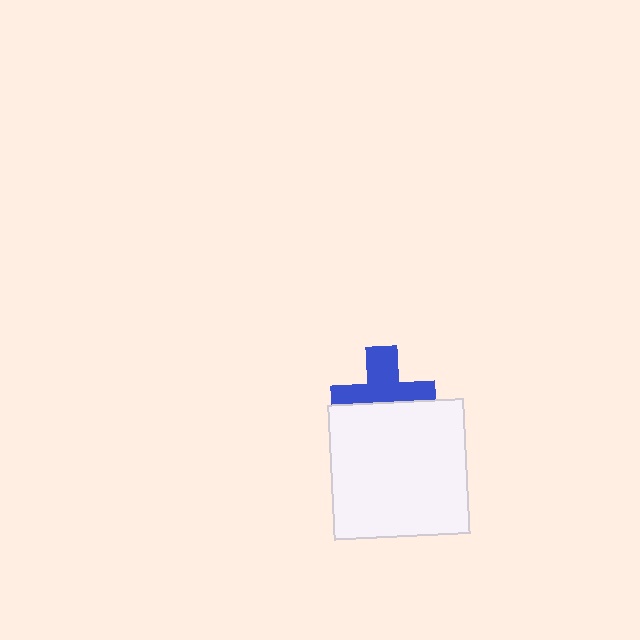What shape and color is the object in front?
The object in front is a white square.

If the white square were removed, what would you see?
You would see the complete blue cross.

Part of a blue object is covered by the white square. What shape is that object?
It is a cross.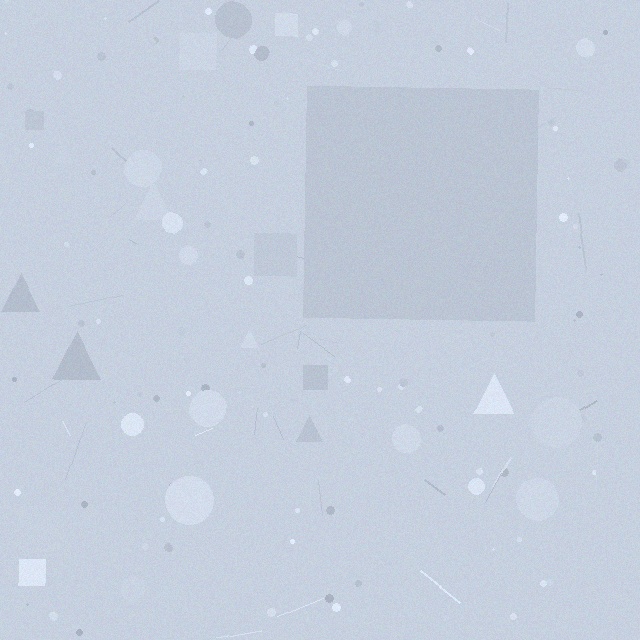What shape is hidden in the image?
A square is hidden in the image.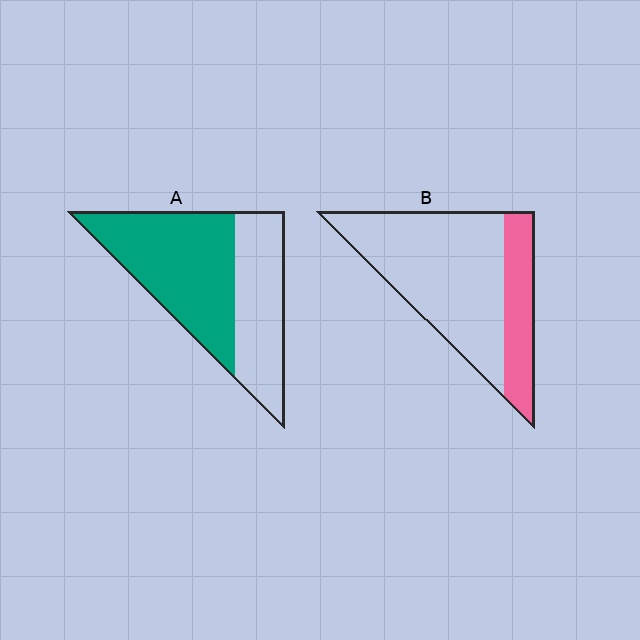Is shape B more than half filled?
No.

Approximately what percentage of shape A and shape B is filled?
A is approximately 60% and B is approximately 25%.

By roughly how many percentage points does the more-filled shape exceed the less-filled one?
By roughly 35 percentage points (A over B).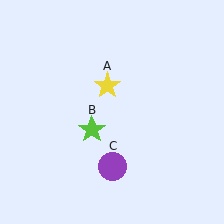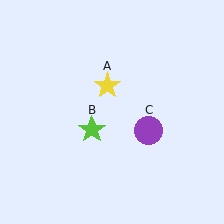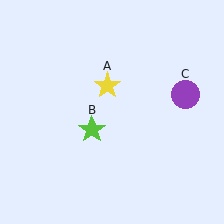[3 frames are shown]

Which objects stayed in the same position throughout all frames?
Yellow star (object A) and lime star (object B) remained stationary.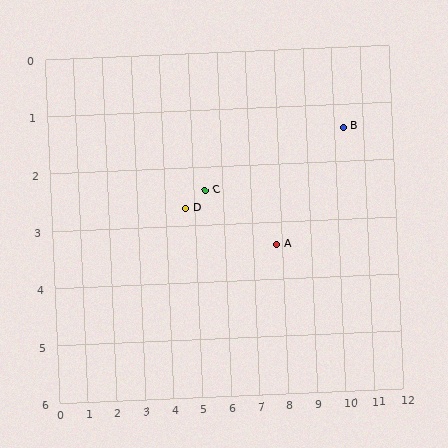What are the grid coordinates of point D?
Point D is at approximately (4.7, 2.7).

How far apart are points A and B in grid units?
Points A and B are about 3.2 grid units apart.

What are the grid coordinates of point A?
Point A is at approximately (7.8, 3.4).